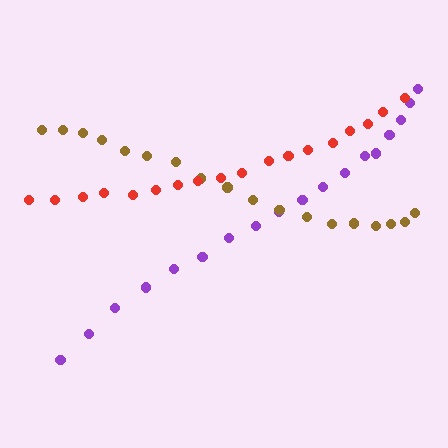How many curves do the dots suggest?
There are 3 distinct paths.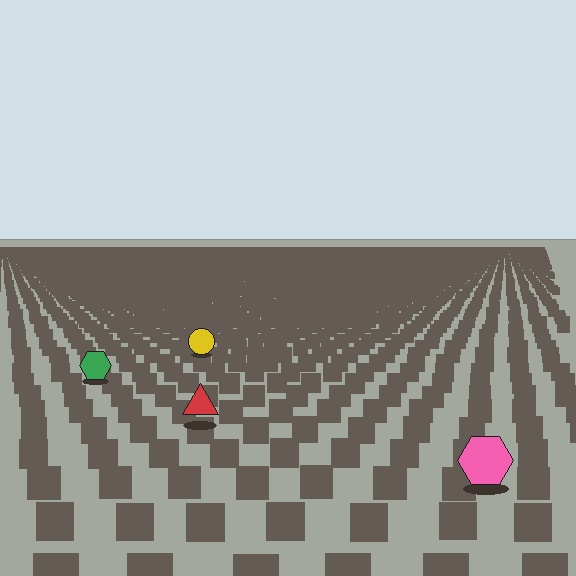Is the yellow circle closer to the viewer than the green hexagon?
No. The green hexagon is closer — you can tell from the texture gradient: the ground texture is coarser near it.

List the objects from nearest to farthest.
From nearest to farthest: the pink hexagon, the red triangle, the green hexagon, the yellow circle.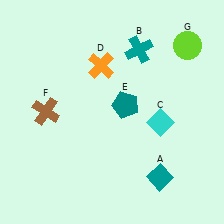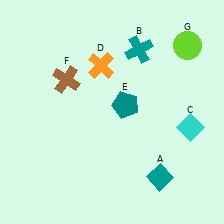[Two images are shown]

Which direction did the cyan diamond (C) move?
The cyan diamond (C) moved right.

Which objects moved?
The objects that moved are: the cyan diamond (C), the brown cross (F).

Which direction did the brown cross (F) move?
The brown cross (F) moved up.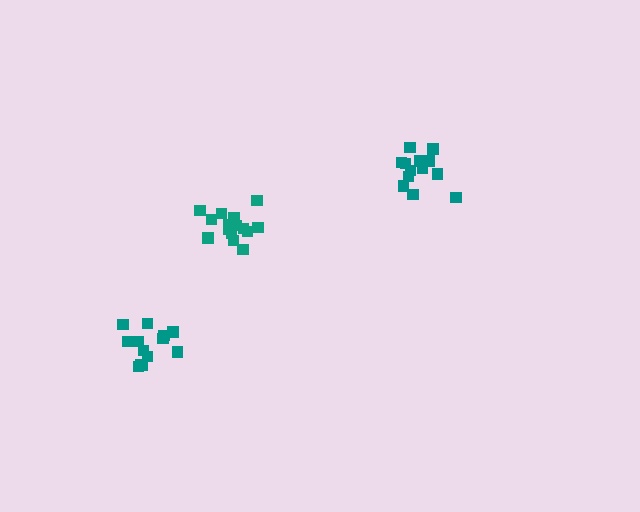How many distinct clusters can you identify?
There are 3 distinct clusters.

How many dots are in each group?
Group 1: 13 dots, Group 2: 16 dots, Group 3: 13 dots (42 total).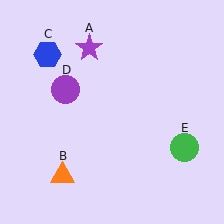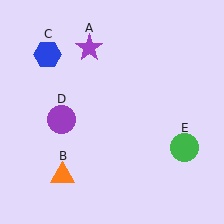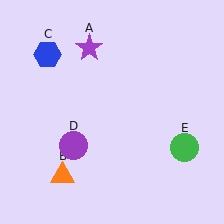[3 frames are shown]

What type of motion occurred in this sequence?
The purple circle (object D) rotated counterclockwise around the center of the scene.